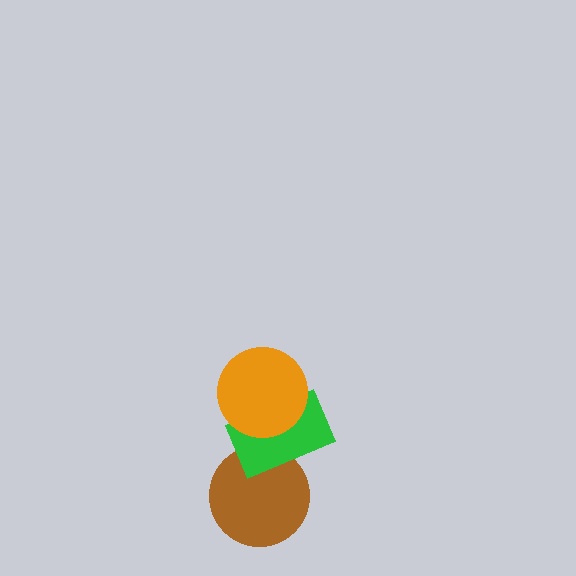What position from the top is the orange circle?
The orange circle is 1st from the top.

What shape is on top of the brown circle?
The green rectangle is on top of the brown circle.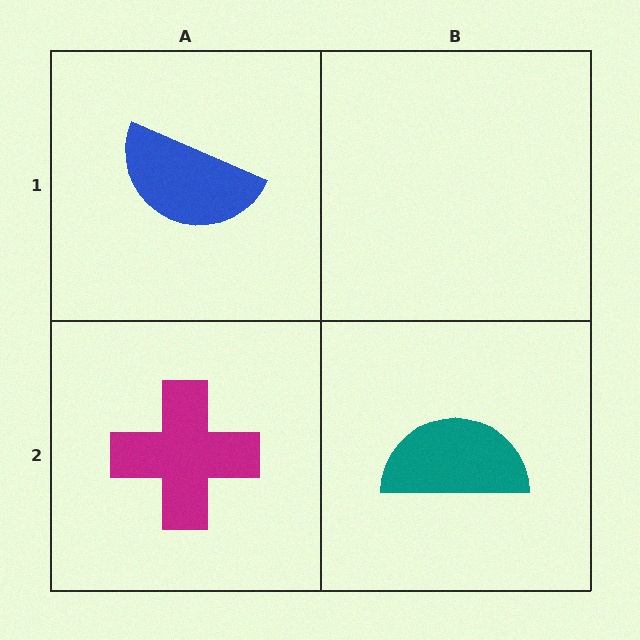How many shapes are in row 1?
1 shape.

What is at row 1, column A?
A blue semicircle.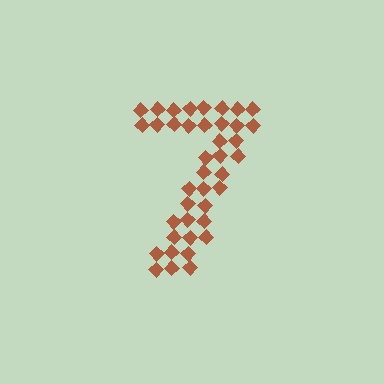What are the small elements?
The small elements are diamonds.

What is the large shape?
The large shape is the digit 7.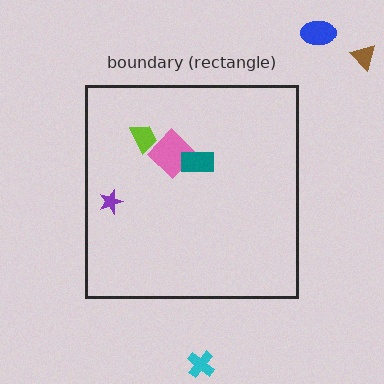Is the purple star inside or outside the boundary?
Inside.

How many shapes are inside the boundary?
4 inside, 3 outside.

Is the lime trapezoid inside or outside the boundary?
Inside.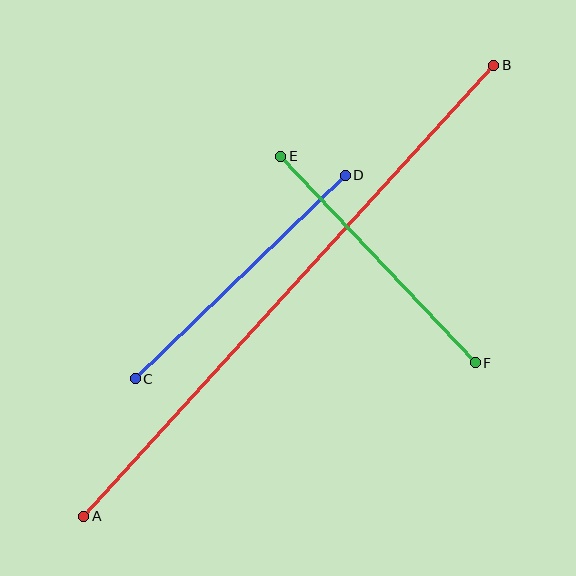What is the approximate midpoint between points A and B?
The midpoint is at approximately (289, 291) pixels.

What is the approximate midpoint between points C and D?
The midpoint is at approximately (240, 277) pixels.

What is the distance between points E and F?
The distance is approximately 284 pixels.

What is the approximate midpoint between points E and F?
The midpoint is at approximately (378, 259) pixels.